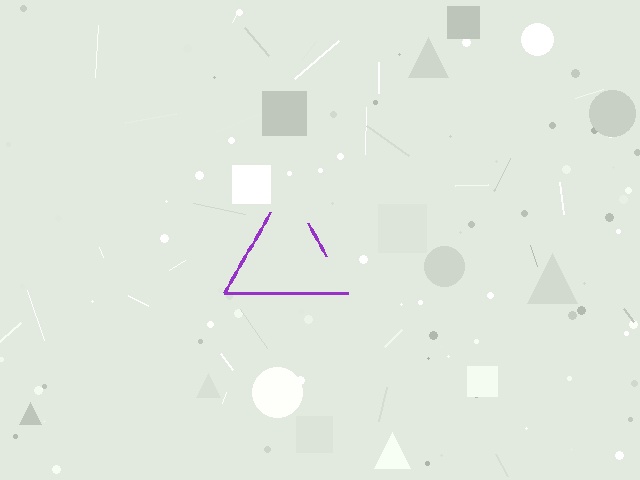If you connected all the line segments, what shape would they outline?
They would outline a triangle.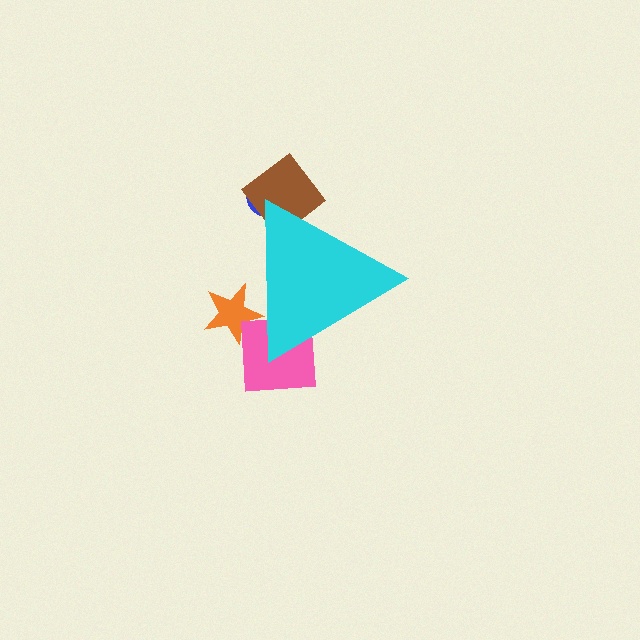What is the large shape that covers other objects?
A cyan triangle.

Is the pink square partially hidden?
Yes, the pink square is partially hidden behind the cyan triangle.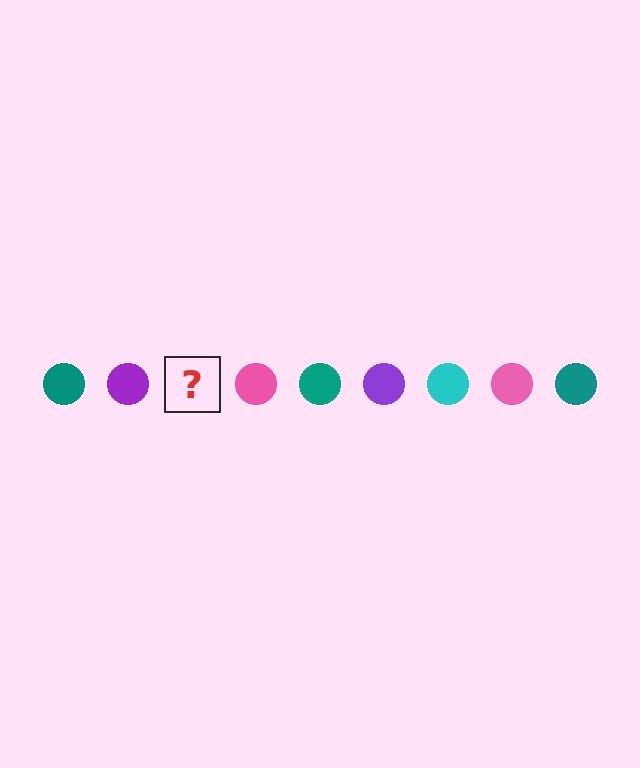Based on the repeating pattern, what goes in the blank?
The blank should be a cyan circle.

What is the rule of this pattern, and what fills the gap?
The rule is that the pattern cycles through teal, purple, cyan, pink circles. The gap should be filled with a cyan circle.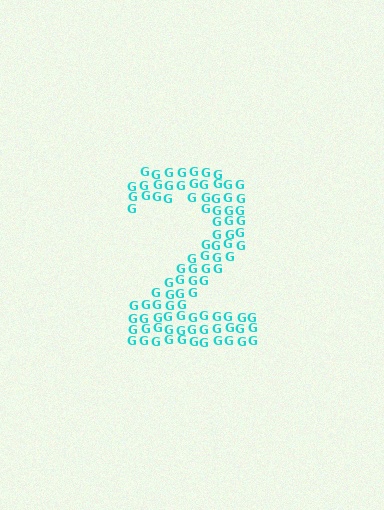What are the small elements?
The small elements are letter G's.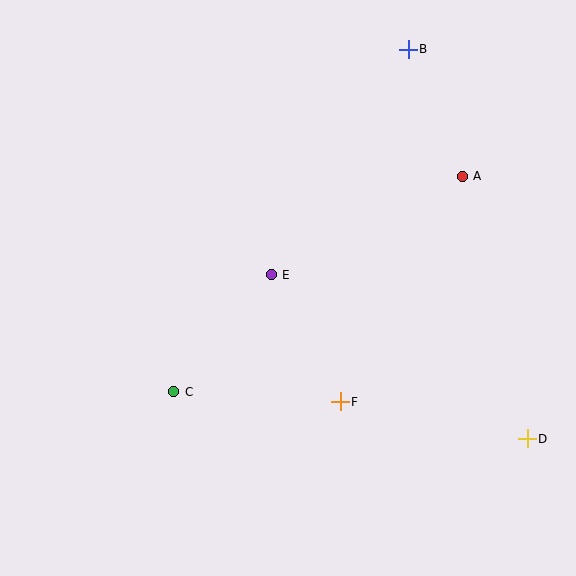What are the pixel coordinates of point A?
Point A is at (462, 176).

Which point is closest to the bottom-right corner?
Point D is closest to the bottom-right corner.